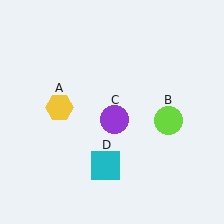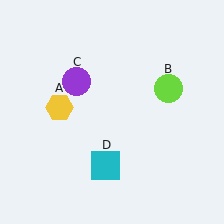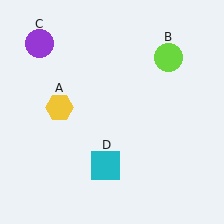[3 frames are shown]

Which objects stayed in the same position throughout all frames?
Yellow hexagon (object A) and cyan square (object D) remained stationary.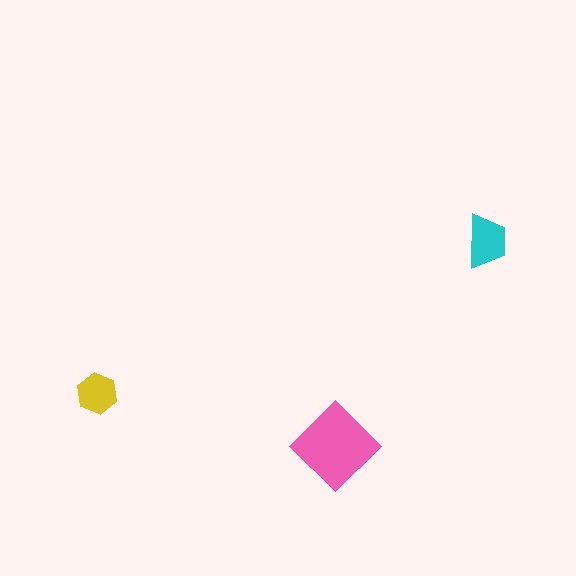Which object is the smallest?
The yellow hexagon.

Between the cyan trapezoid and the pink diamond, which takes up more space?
The pink diamond.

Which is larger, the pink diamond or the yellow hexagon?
The pink diamond.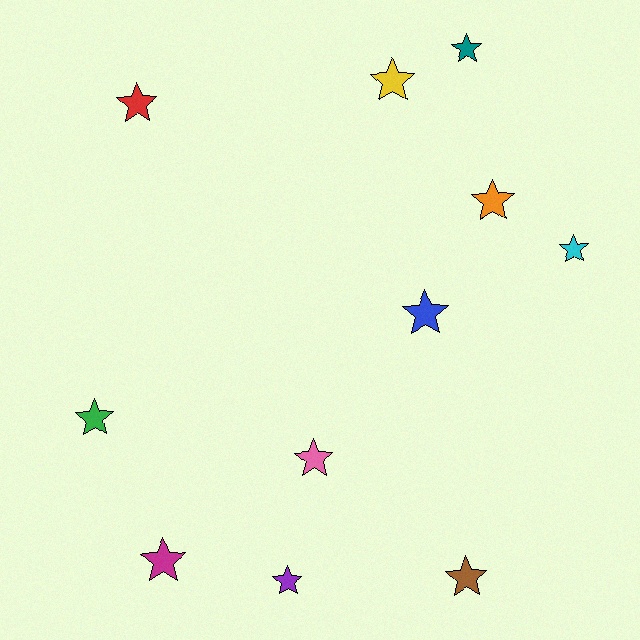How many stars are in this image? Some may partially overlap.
There are 11 stars.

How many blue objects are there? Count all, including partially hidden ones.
There is 1 blue object.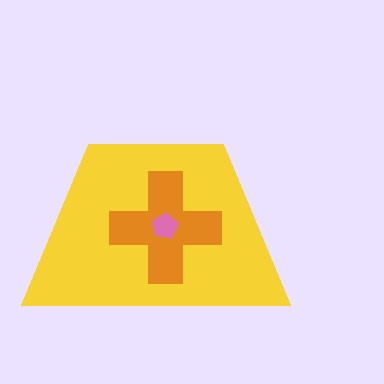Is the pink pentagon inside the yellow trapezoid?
Yes.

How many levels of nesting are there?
3.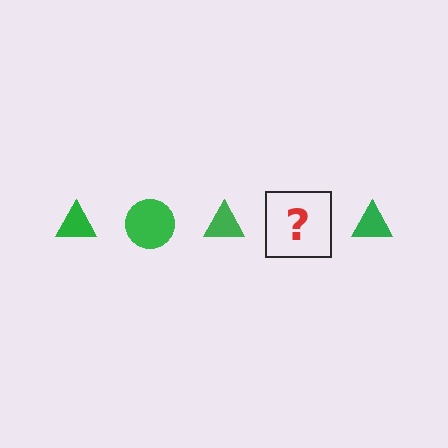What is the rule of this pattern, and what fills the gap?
The rule is that the pattern cycles through triangle, circle shapes in green. The gap should be filled with a green circle.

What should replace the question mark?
The question mark should be replaced with a green circle.